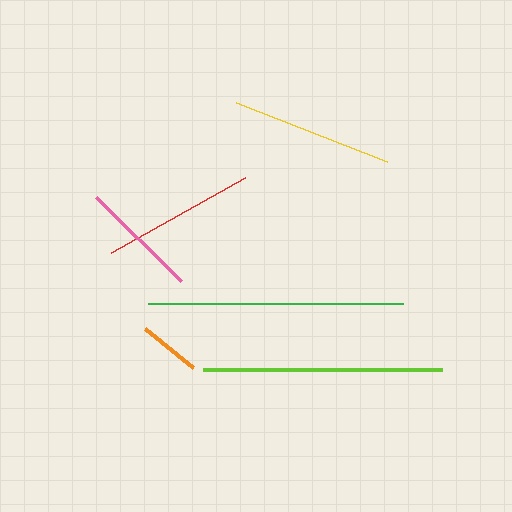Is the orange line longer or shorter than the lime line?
The lime line is longer than the orange line.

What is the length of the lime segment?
The lime segment is approximately 240 pixels long.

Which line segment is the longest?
The green line is the longest at approximately 255 pixels.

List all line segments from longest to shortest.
From longest to shortest: green, lime, yellow, red, pink, orange.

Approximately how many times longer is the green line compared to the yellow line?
The green line is approximately 1.6 times the length of the yellow line.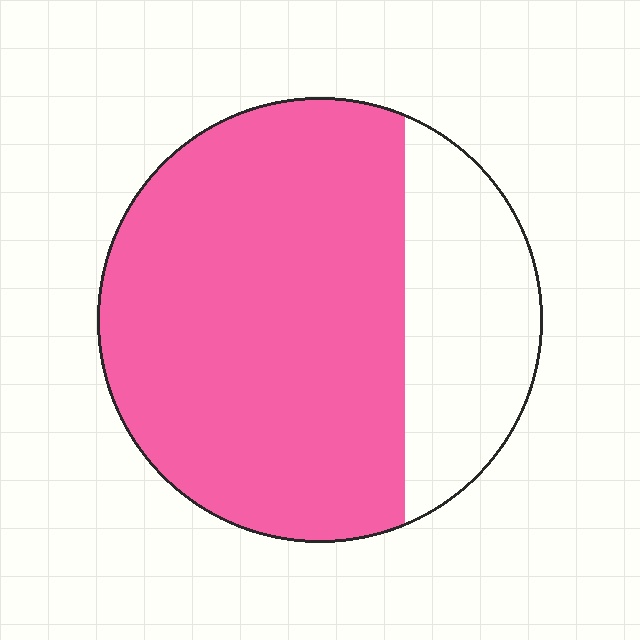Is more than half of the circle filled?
Yes.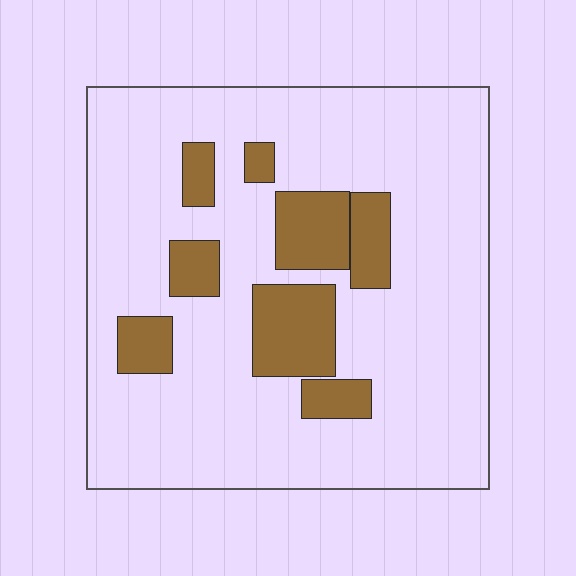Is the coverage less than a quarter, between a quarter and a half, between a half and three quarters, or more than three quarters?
Less than a quarter.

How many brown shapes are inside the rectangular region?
8.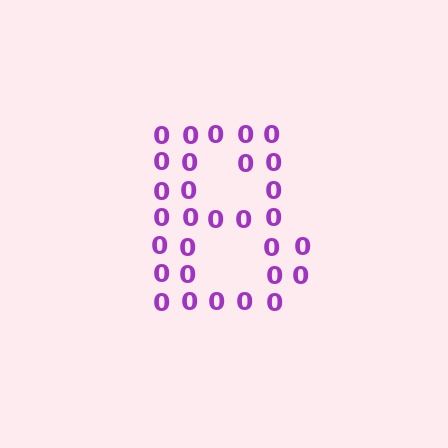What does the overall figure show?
The overall figure shows the letter B.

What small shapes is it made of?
It is made of small digit 0's.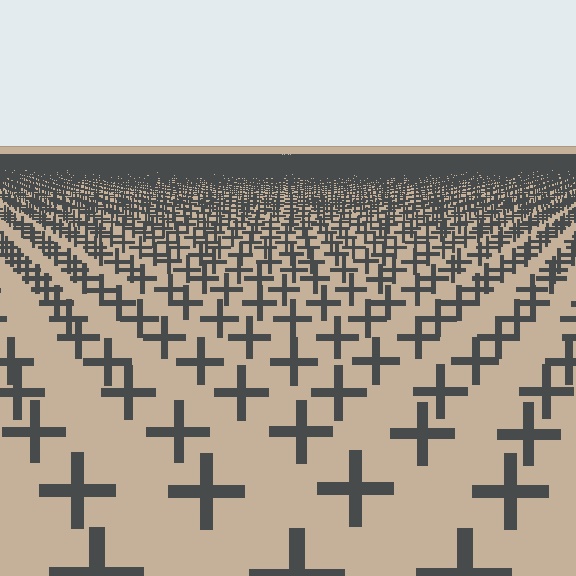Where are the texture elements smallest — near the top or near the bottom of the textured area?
Near the top.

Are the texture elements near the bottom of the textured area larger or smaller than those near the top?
Larger. Near the bottom, elements are closer to the viewer and appear at a bigger on-screen size.